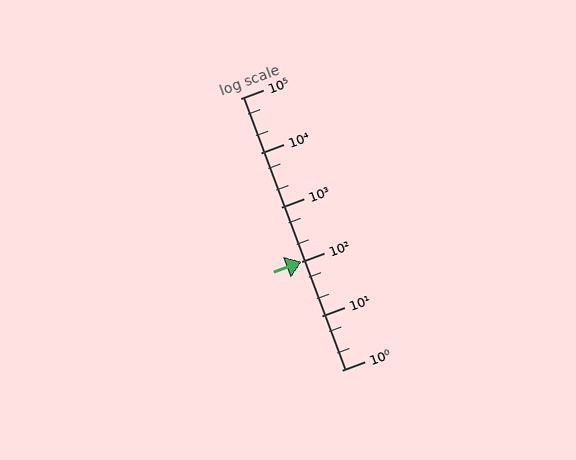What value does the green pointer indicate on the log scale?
The pointer indicates approximately 99.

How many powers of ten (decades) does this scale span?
The scale spans 5 decades, from 1 to 100000.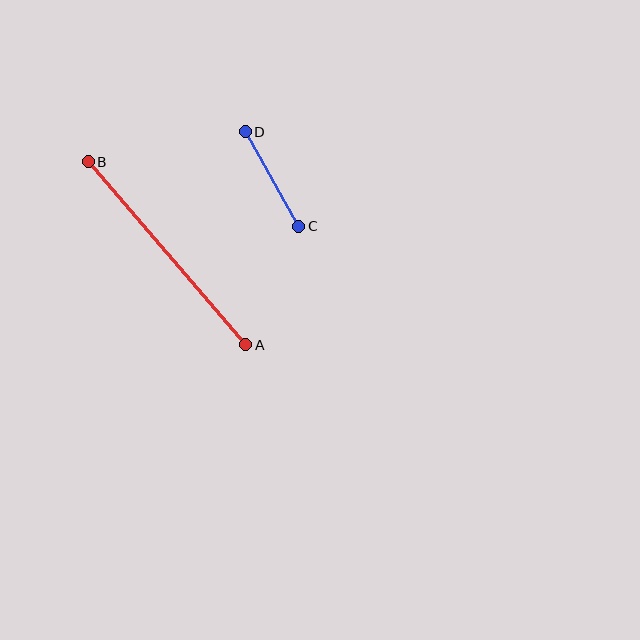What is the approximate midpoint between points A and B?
The midpoint is at approximately (167, 253) pixels.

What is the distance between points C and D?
The distance is approximately 108 pixels.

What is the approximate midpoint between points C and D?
The midpoint is at approximately (272, 179) pixels.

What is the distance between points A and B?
The distance is approximately 241 pixels.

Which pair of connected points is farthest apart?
Points A and B are farthest apart.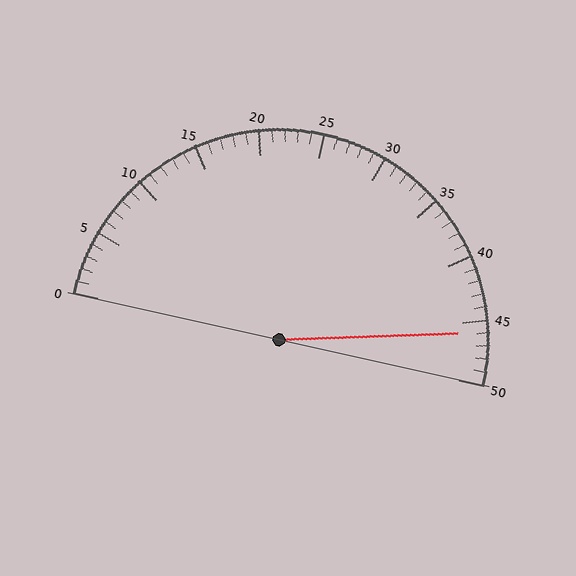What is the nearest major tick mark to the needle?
The nearest major tick mark is 45.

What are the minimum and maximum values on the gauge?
The gauge ranges from 0 to 50.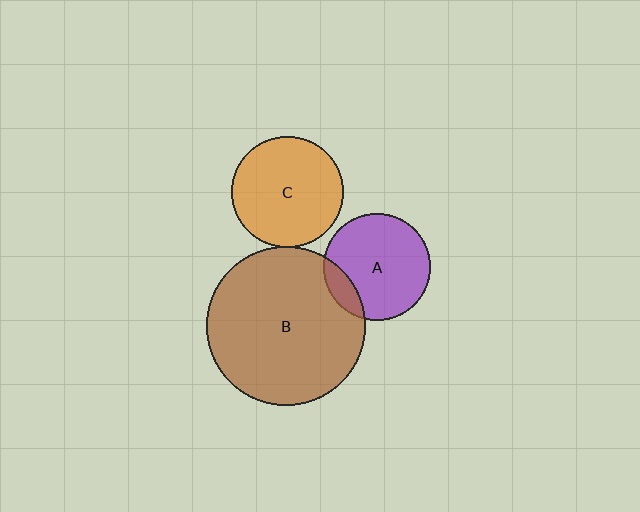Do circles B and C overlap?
Yes.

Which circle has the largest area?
Circle B (brown).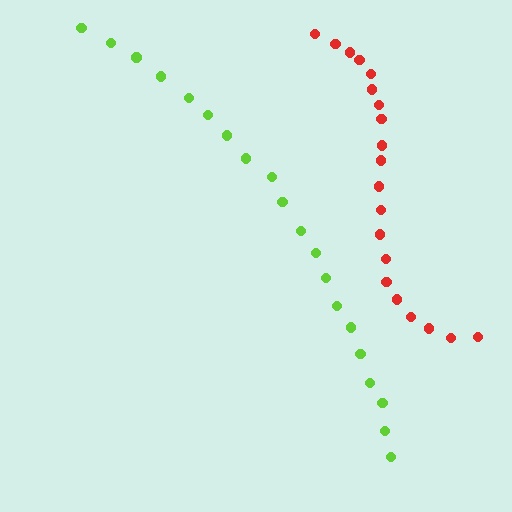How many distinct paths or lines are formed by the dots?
There are 2 distinct paths.